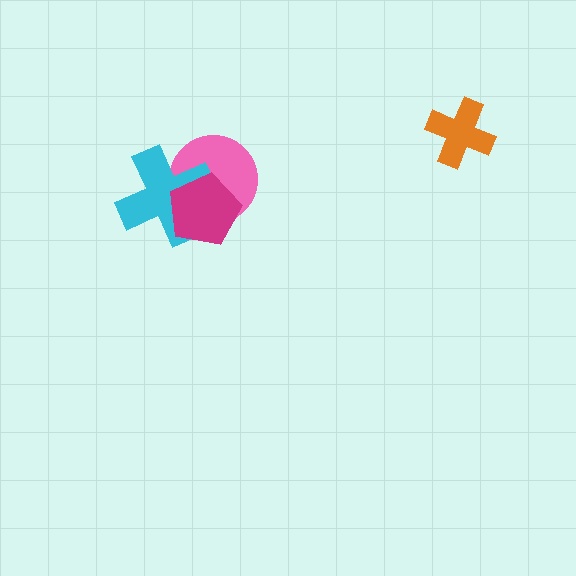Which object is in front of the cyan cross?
The magenta pentagon is in front of the cyan cross.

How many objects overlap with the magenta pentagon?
2 objects overlap with the magenta pentagon.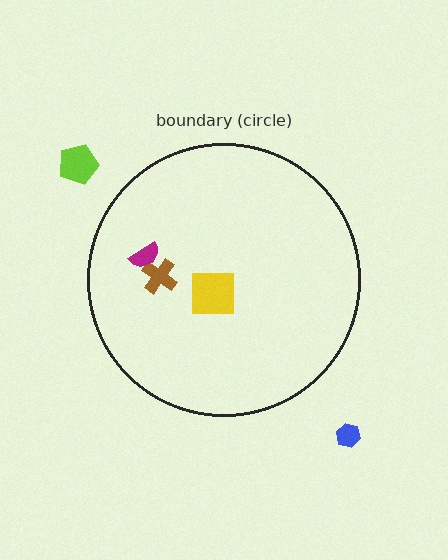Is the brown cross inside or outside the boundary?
Inside.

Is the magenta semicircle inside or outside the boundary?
Inside.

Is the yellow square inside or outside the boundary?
Inside.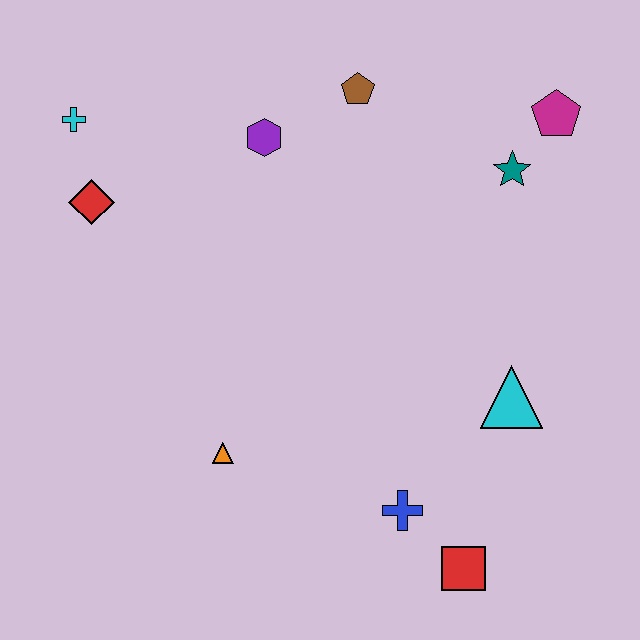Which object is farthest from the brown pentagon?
The red square is farthest from the brown pentagon.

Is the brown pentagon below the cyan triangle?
No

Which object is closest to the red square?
The blue cross is closest to the red square.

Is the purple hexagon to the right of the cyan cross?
Yes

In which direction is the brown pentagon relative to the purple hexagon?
The brown pentagon is to the right of the purple hexagon.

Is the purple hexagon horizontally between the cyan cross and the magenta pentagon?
Yes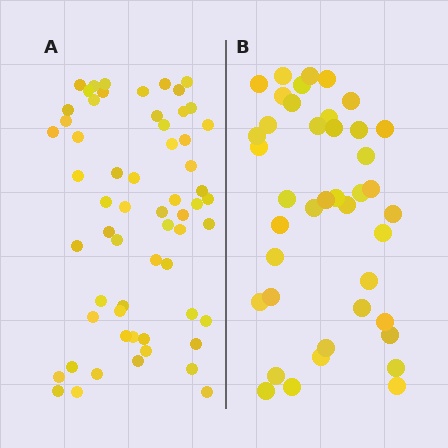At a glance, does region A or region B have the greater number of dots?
Region A (the left region) has more dots.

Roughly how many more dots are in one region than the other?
Region A has approximately 20 more dots than region B.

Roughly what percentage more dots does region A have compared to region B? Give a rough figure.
About 45% more.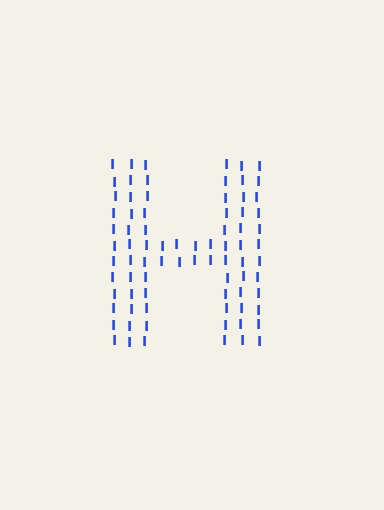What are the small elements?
The small elements are letter I's.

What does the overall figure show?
The overall figure shows the letter H.